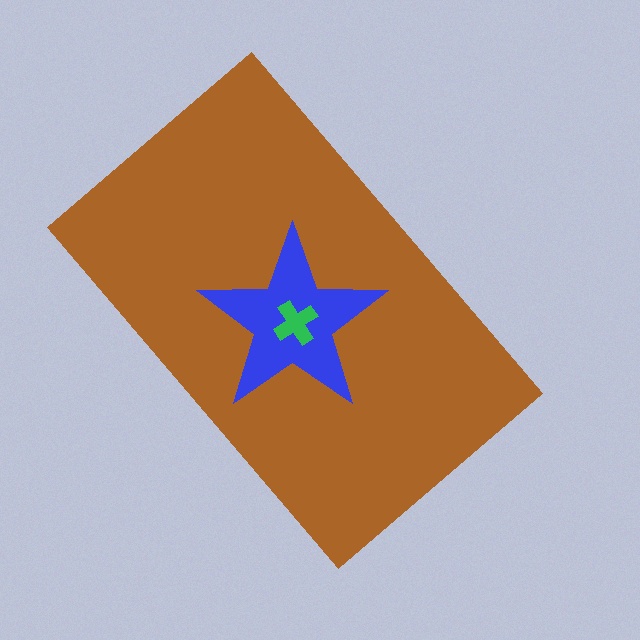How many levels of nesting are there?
3.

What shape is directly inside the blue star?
The green cross.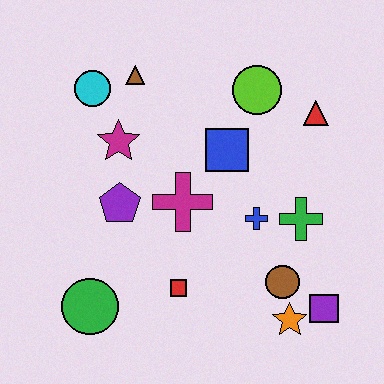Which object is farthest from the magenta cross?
The purple square is farthest from the magenta cross.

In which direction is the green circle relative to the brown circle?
The green circle is to the left of the brown circle.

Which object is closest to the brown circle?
The orange star is closest to the brown circle.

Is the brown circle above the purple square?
Yes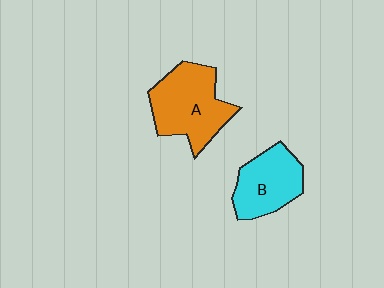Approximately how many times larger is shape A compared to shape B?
Approximately 1.3 times.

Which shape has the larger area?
Shape A (orange).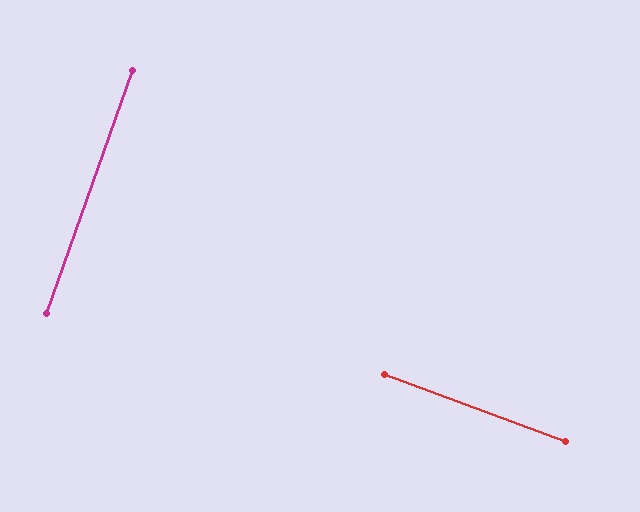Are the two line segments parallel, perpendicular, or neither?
Perpendicular — they meet at approximately 89°.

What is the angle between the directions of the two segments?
Approximately 89 degrees.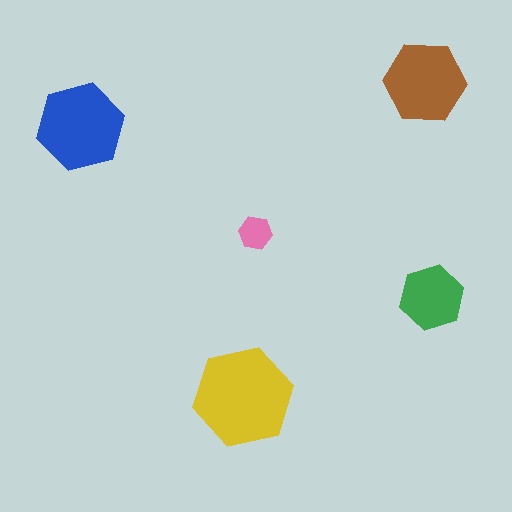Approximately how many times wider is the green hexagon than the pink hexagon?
About 2 times wider.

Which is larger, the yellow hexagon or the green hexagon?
The yellow one.